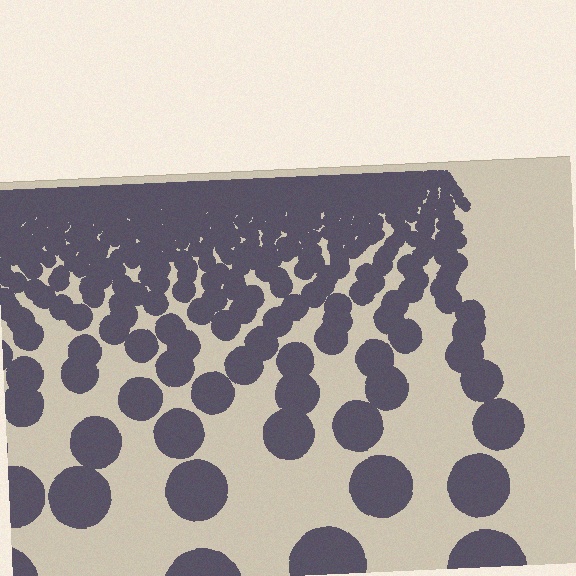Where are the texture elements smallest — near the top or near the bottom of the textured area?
Near the top.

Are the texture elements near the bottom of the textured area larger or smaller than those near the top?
Larger. Near the bottom, elements are closer to the viewer and appear at a bigger on-screen size.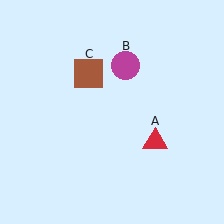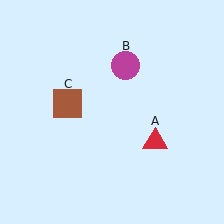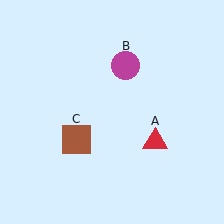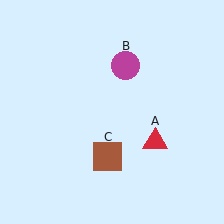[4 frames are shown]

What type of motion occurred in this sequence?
The brown square (object C) rotated counterclockwise around the center of the scene.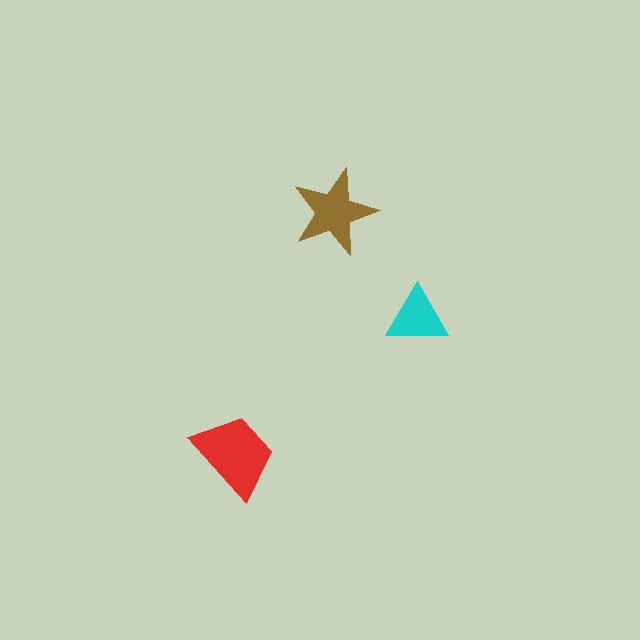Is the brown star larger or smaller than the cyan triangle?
Larger.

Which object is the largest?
The red trapezoid.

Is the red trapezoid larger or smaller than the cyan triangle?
Larger.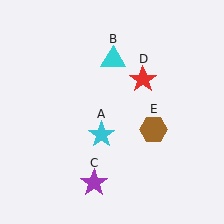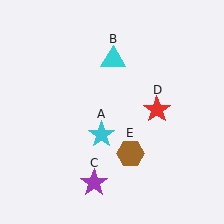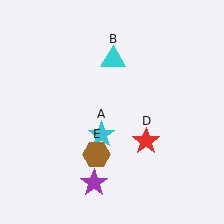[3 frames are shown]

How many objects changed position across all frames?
2 objects changed position: red star (object D), brown hexagon (object E).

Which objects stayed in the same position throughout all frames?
Cyan star (object A) and cyan triangle (object B) and purple star (object C) remained stationary.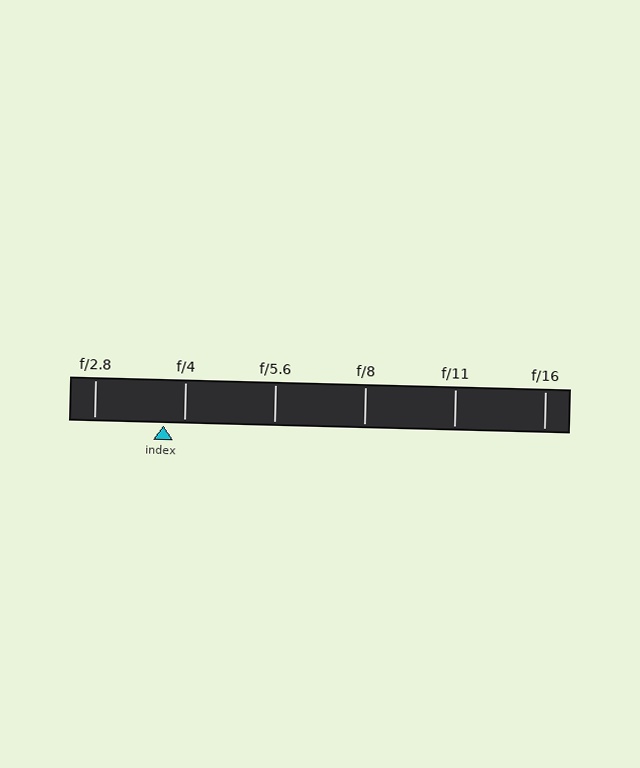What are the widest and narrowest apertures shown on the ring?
The widest aperture shown is f/2.8 and the narrowest is f/16.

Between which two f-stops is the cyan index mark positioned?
The index mark is between f/2.8 and f/4.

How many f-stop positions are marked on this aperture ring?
There are 6 f-stop positions marked.